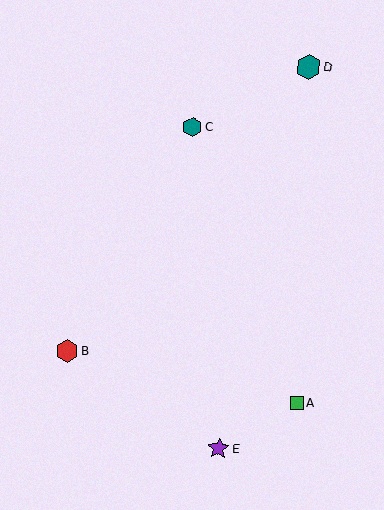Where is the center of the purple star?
The center of the purple star is at (219, 448).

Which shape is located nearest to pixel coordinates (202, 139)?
The teal hexagon (labeled C) at (192, 127) is nearest to that location.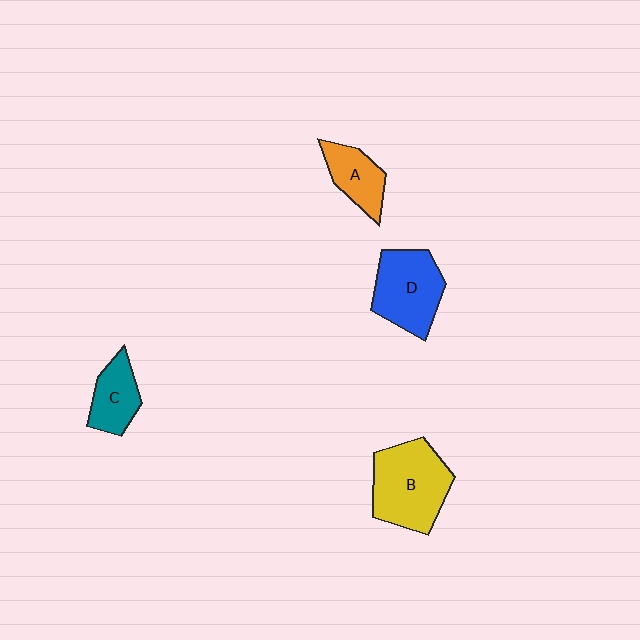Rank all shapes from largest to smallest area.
From largest to smallest: B (yellow), D (blue), A (orange), C (teal).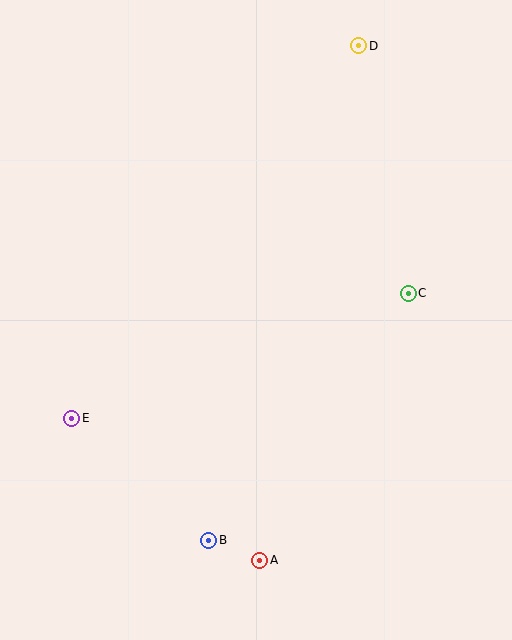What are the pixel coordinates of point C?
Point C is at (408, 293).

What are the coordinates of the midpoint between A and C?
The midpoint between A and C is at (334, 427).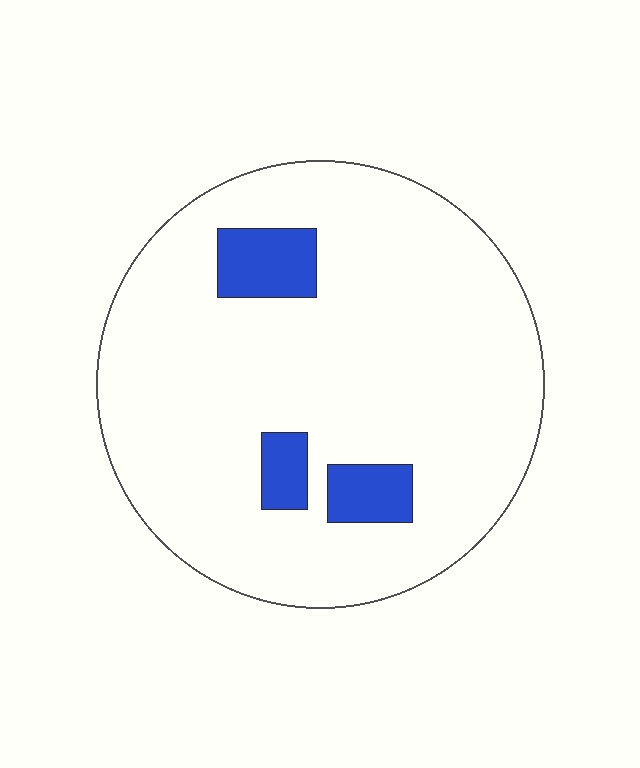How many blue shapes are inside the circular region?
3.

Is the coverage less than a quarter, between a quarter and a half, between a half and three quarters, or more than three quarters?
Less than a quarter.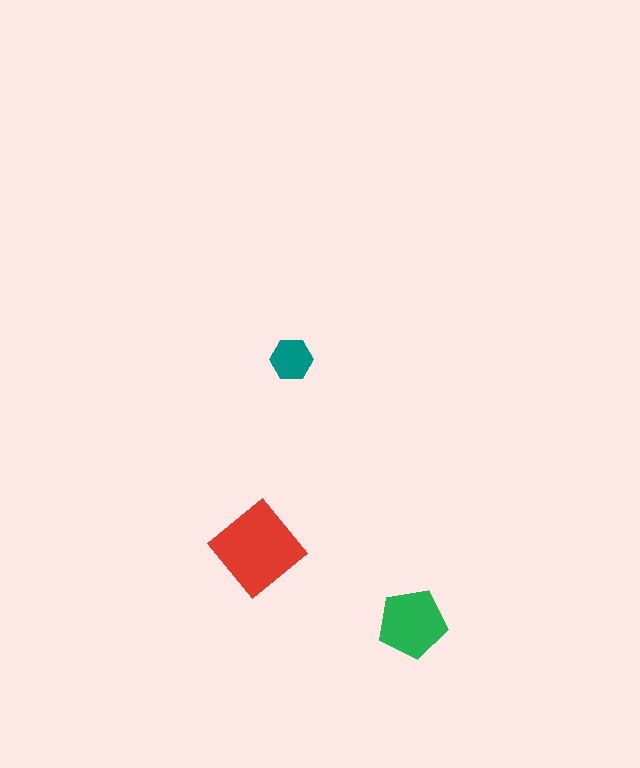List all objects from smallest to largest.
The teal hexagon, the green pentagon, the red diamond.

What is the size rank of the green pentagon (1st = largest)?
2nd.